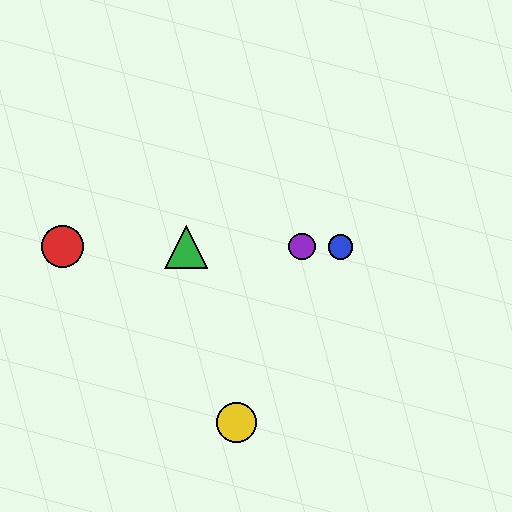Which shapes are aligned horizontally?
The red circle, the blue circle, the green triangle, the purple circle are aligned horizontally.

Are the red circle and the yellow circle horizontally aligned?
No, the red circle is at y≈247 and the yellow circle is at y≈423.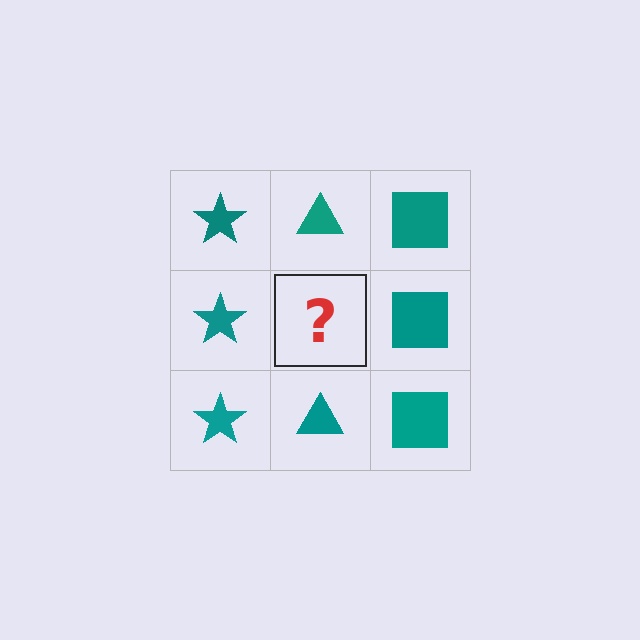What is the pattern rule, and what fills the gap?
The rule is that each column has a consistent shape. The gap should be filled with a teal triangle.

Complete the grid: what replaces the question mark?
The question mark should be replaced with a teal triangle.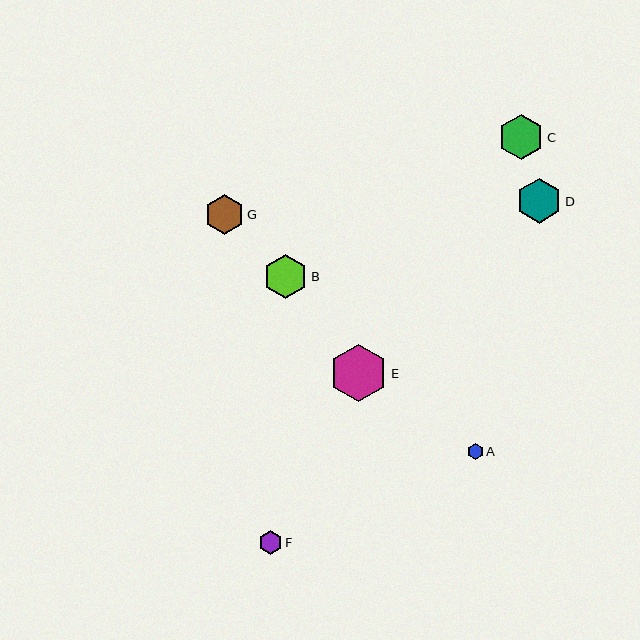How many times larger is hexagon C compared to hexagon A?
Hexagon C is approximately 2.8 times the size of hexagon A.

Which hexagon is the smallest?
Hexagon A is the smallest with a size of approximately 16 pixels.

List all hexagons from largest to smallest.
From largest to smallest: E, C, D, B, G, F, A.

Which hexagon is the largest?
Hexagon E is the largest with a size of approximately 57 pixels.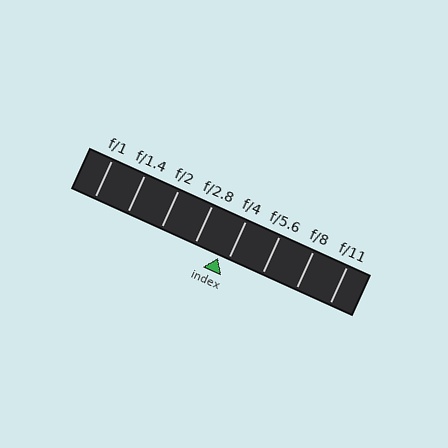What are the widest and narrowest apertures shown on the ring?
The widest aperture shown is f/1 and the narrowest is f/11.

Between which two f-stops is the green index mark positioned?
The index mark is between f/2.8 and f/4.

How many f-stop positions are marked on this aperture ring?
There are 8 f-stop positions marked.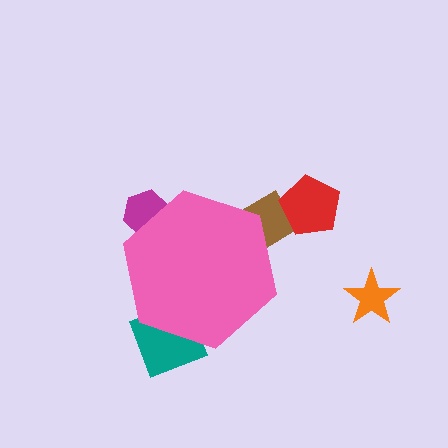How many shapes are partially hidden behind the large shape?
3 shapes are partially hidden.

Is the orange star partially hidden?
No, the orange star is fully visible.